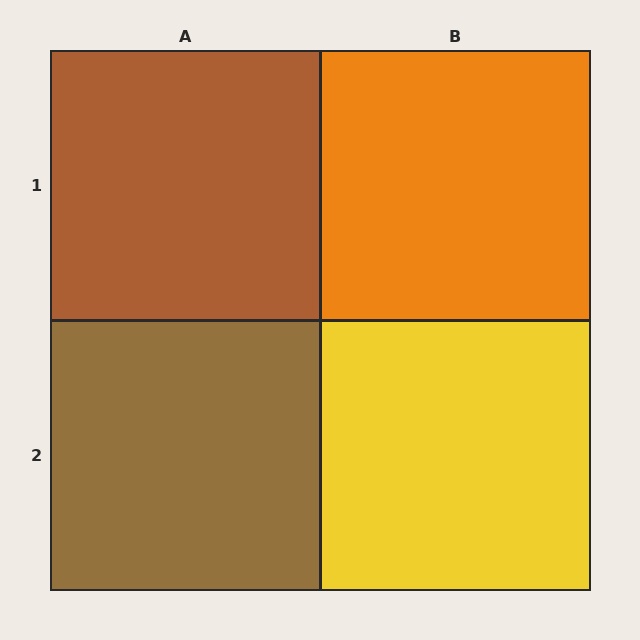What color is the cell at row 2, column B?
Yellow.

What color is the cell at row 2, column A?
Brown.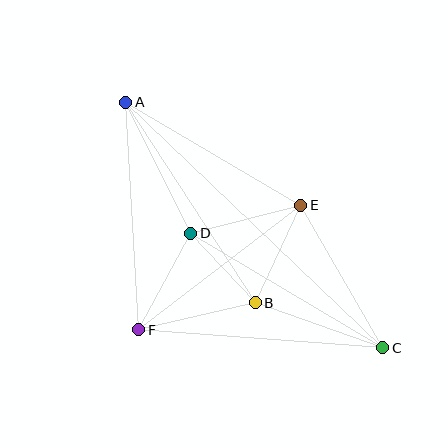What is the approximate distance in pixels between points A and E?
The distance between A and E is approximately 203 pixels.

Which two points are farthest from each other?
Points A and C are farthest from each other.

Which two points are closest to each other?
Points B and D are closest to each other.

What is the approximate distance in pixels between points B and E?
The distance between B and E is approximately 107 pixels.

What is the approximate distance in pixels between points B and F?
The distance between B and F is approximately 120 pixels.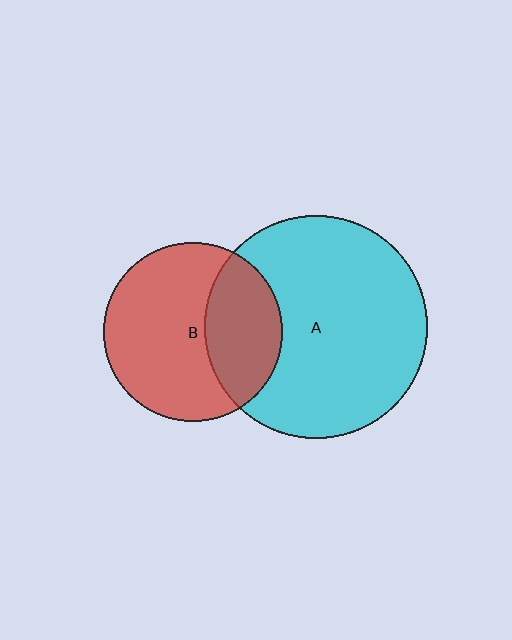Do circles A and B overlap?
Yes.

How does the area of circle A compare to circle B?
Approximately 1.5 times.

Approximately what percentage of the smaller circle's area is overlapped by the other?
Approximately 35%.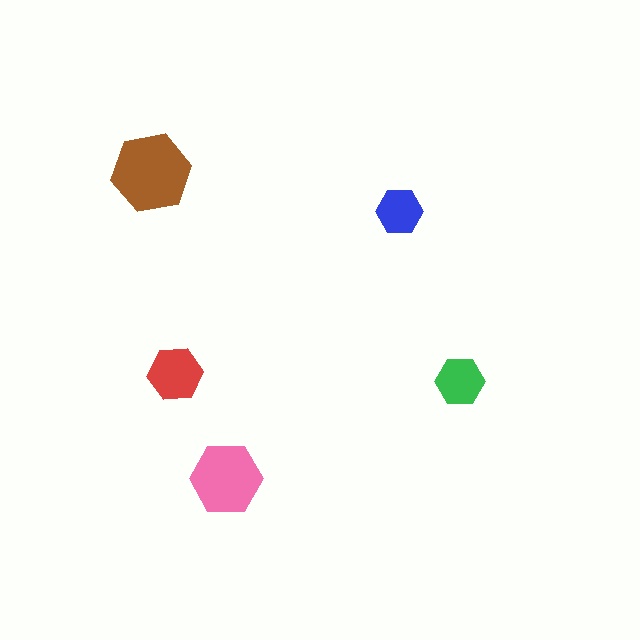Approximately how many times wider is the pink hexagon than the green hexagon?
About 1.5 times wider.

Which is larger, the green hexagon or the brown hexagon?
The brown one.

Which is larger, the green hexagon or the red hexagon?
The red one.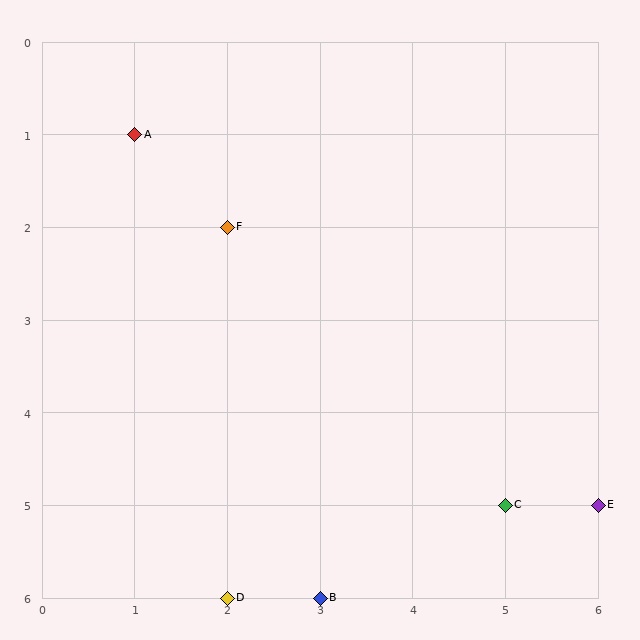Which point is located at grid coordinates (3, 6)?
Point B is at (3, 6).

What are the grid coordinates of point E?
Point E is at grid coordinates (6, 5).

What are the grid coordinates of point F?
Point F is at grid coordinates (2, 2).